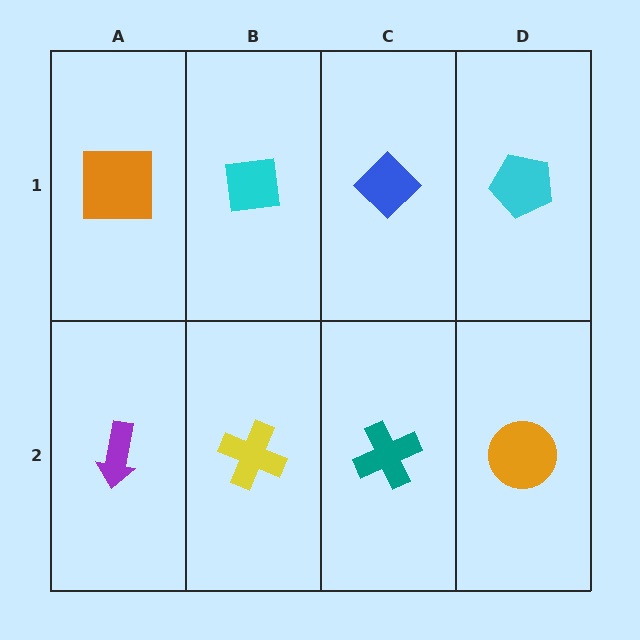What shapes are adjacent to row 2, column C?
A blue diamond (row 1, column C), a yellow cross (row 2, column B), an orange circle (row 2, column D).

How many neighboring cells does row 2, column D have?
2.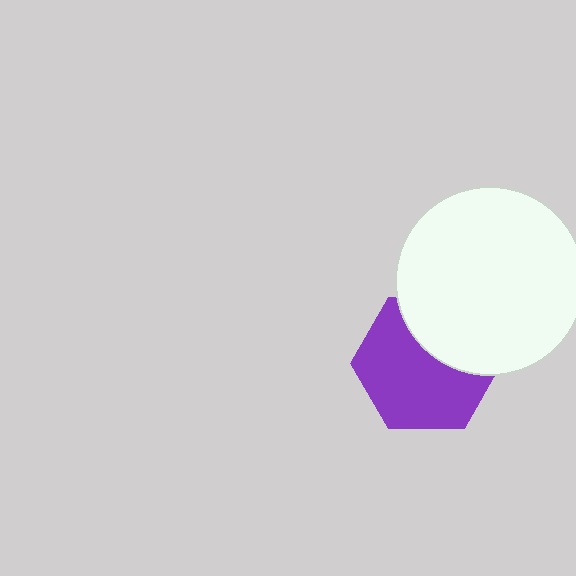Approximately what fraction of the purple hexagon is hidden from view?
Roughly 34% of the purple hexagon is hidden behind the white circle.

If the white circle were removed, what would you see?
You would see the complete purple hexagon.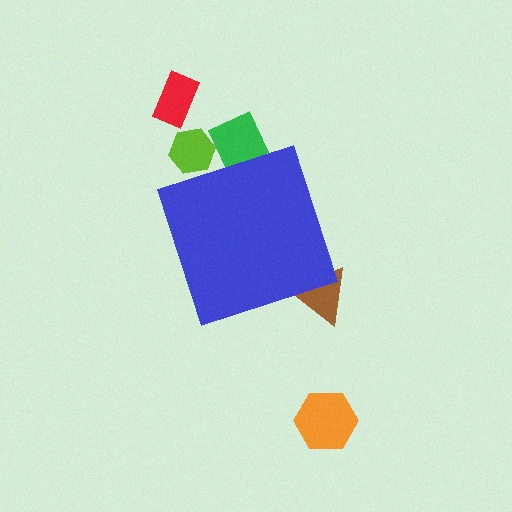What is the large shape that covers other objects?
A blue diamond.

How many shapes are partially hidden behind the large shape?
3 shapes are partially hidden.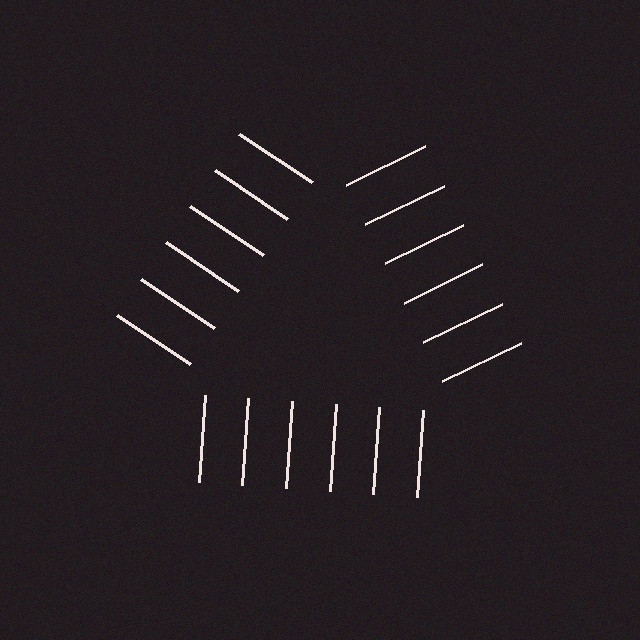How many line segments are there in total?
18 — 6 along each of the 3 edges.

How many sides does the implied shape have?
3 sides — the line-ends trace a triangle.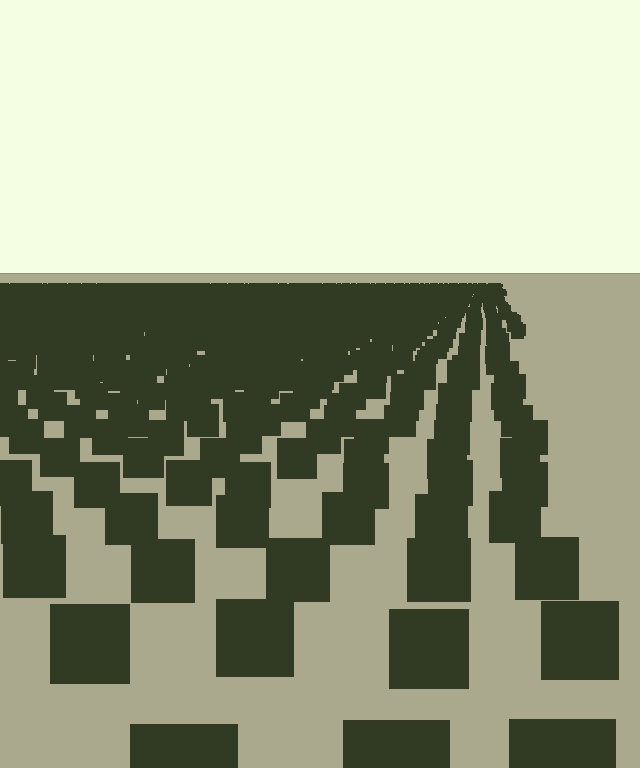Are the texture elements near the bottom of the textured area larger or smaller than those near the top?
Larger. Near the bottom, elements are closer to the viewer and appear at a bigger on-screen size.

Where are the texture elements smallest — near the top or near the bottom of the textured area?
Near the top.